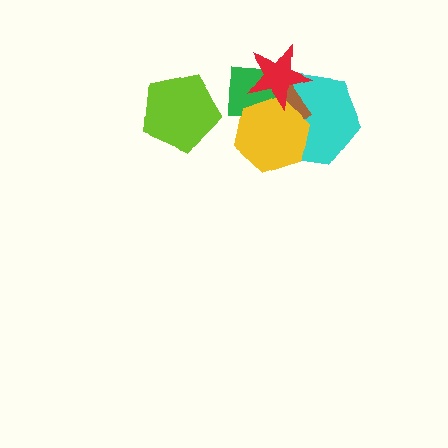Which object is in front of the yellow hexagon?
The red star is in front of the yellow hexagon.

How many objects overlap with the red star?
4 objects overlap with the red star.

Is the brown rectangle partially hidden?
Yes, it is partially covered by another shape.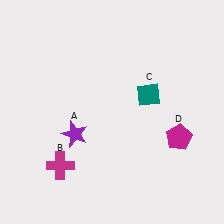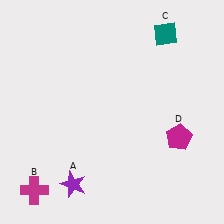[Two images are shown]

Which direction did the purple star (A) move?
The purple star (A) moved down.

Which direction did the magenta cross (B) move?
The magenta cross (B) moved left.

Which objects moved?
The objects that moved are: the purple star (A), the magenta cross (B), the teal diamond (C).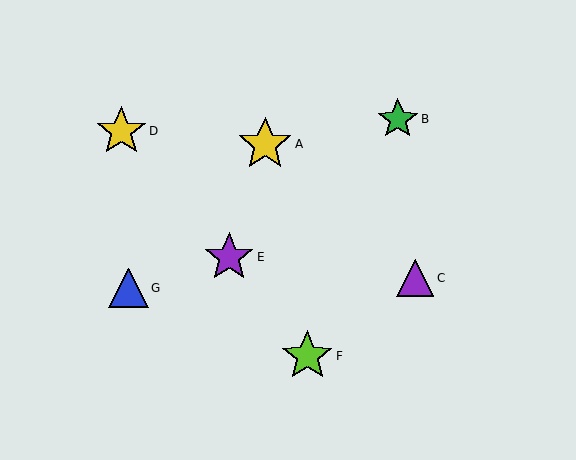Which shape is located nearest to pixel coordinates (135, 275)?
The blue triangle (labeled G) at (128, 288) is nearest to that location.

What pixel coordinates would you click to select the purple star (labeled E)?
Click at (229, 257) to select the purple star E.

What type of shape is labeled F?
Shape F is a lime star.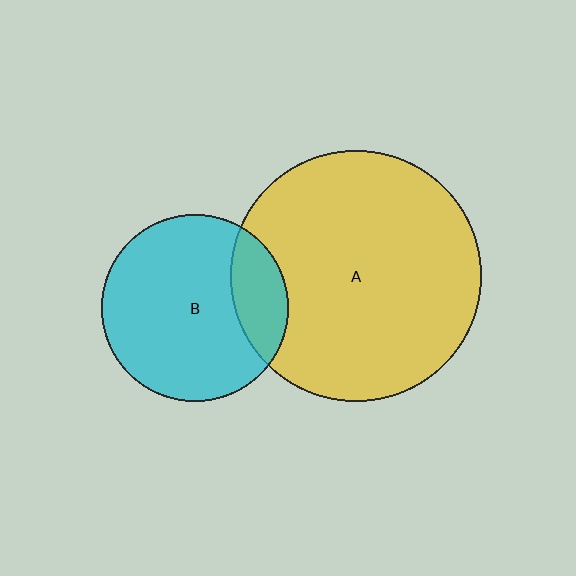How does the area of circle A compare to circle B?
Approximately 1.8 times.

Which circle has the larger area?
Circle A (yellow).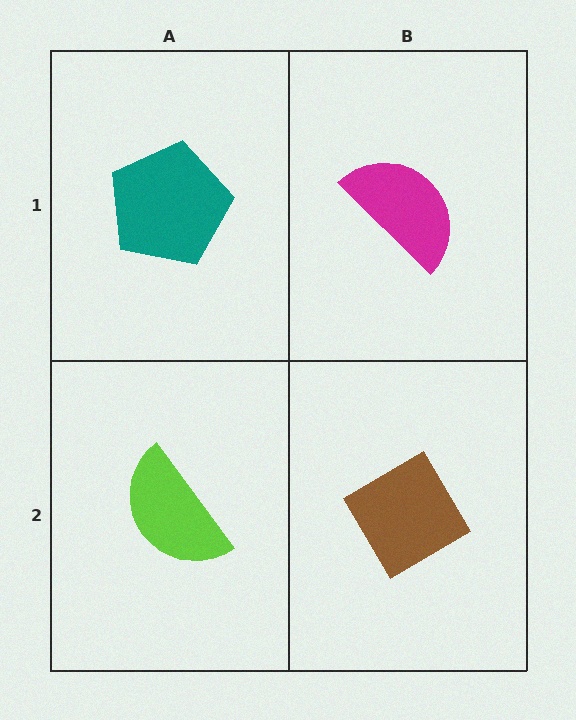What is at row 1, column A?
A teal pentagon.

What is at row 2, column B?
A brown diamond.